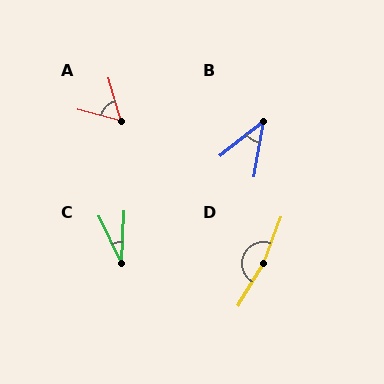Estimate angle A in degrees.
Approximately 59 degrees.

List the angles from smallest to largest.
C (28°), B (42°), A (59°), D (170°).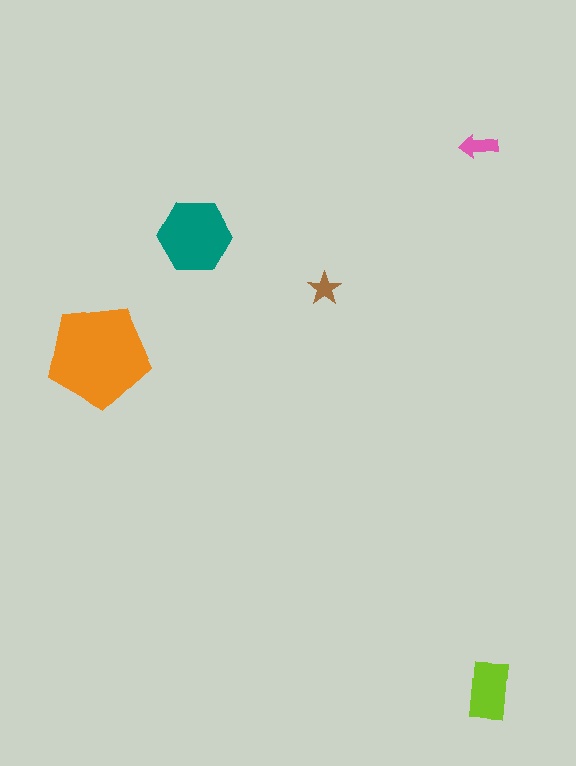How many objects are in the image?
There are 5 objects in the image.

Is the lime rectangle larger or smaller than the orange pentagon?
Smaller.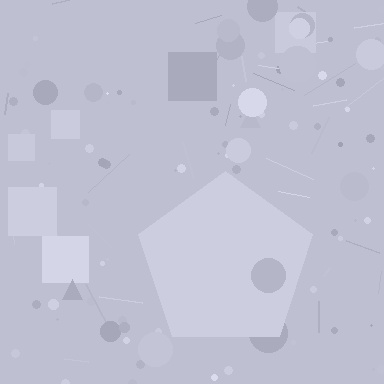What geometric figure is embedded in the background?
A pentagon is embedded in the background.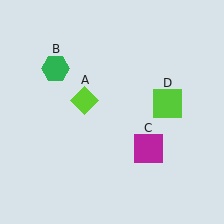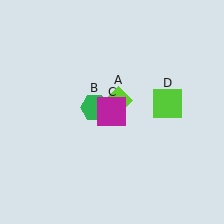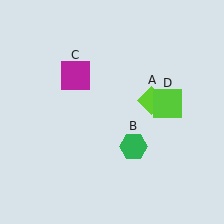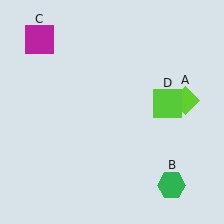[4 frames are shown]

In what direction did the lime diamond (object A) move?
The lime diamond (object A) moved right.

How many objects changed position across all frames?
3 objects changed position: lime diamond (object A), green hexagon (object B), magenta square (object C).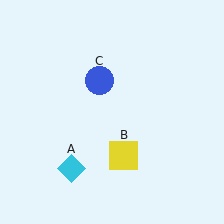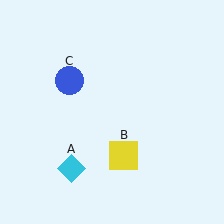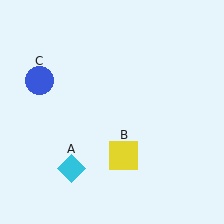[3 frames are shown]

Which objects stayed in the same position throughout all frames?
Cyan diamond (object A) and yellow square (object B) remained stationary.